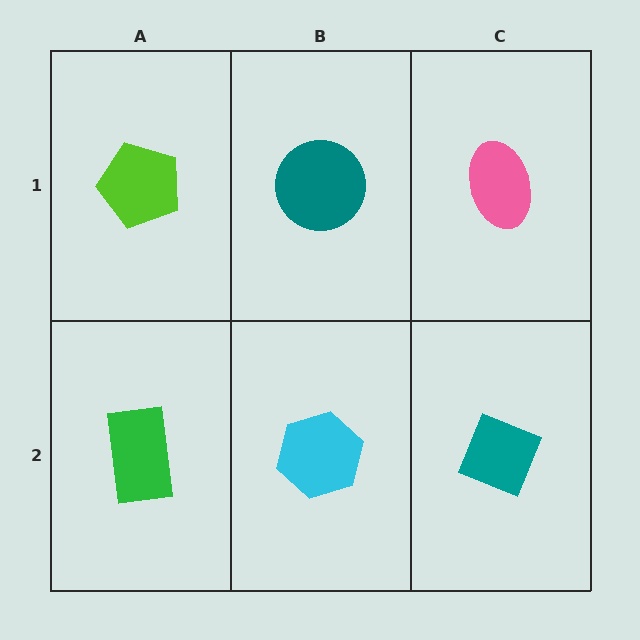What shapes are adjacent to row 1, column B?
A cyan hexagon (row 2, column B), a lime pentagon (row 1, column A), a pink ellipse (row 1, column C).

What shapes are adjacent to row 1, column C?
A teal diamond (row 2, column C), a teal circle (row 1, column B).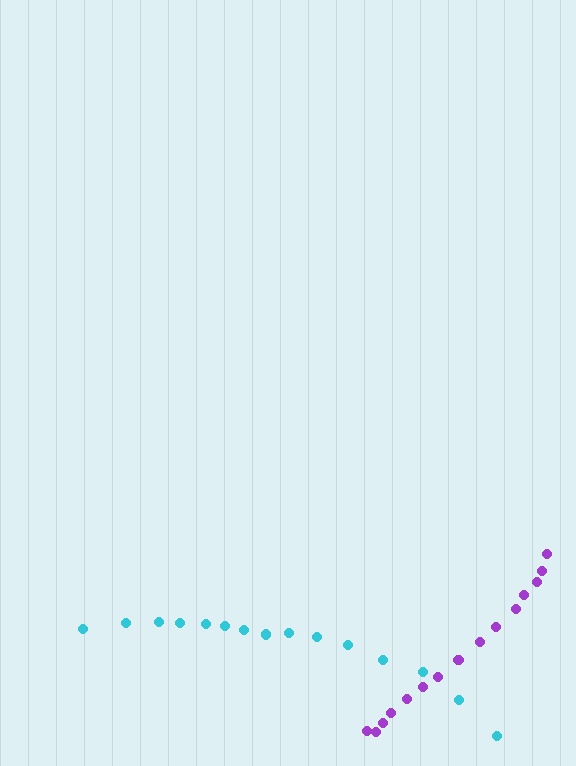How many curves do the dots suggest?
There are 2 distinct paths.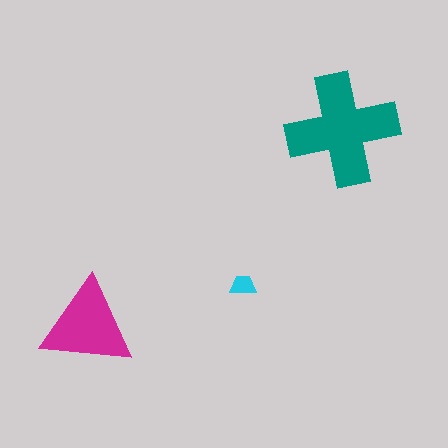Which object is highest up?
The teal cross is topmost.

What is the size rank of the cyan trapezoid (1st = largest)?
3rd.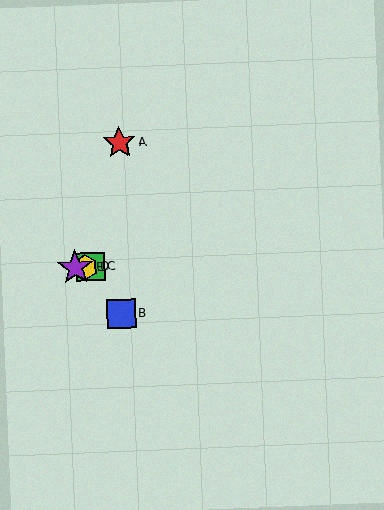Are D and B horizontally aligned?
No, D is at y≈267 and B is at y≈314.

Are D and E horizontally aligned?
Yes, both are at y≈267.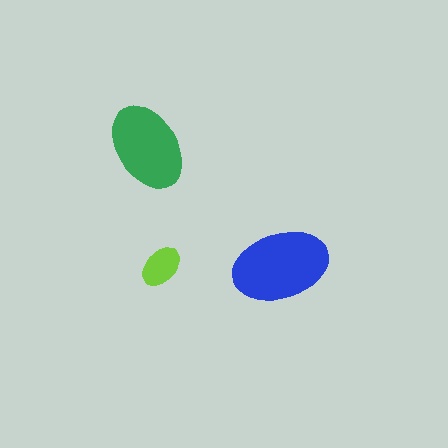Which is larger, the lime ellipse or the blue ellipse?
The blue one.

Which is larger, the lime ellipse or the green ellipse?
The green one.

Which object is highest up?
The green ellipse is topmost.